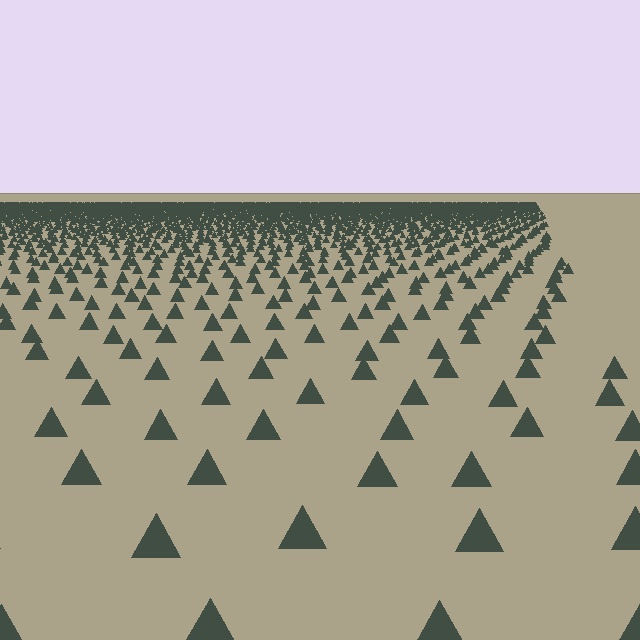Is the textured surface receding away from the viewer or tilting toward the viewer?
The surface is receding away from the viewer. Texture elements get smaller and denser toward the top.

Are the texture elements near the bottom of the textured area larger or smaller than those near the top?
Larger. Near the bottom, elements are closer to the viewer and appear at a bigger on-screen size.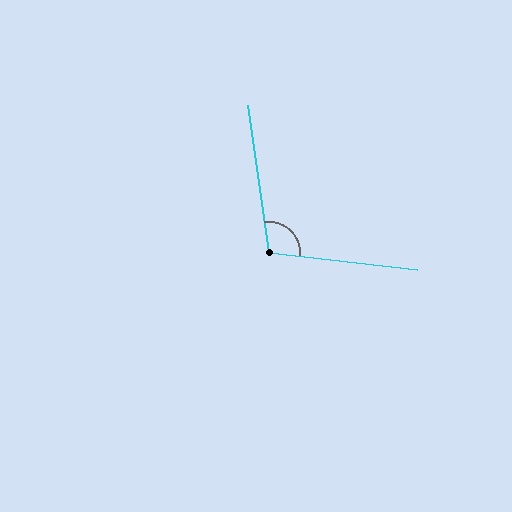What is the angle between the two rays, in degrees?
Approximately 105 degrees.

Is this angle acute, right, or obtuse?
It is obtuse.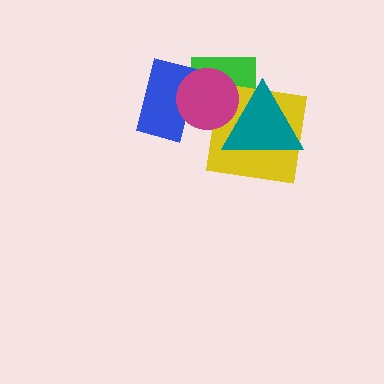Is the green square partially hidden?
Yes, it is partially covered by another shape.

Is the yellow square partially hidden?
Yes, it is partially covered by another shape.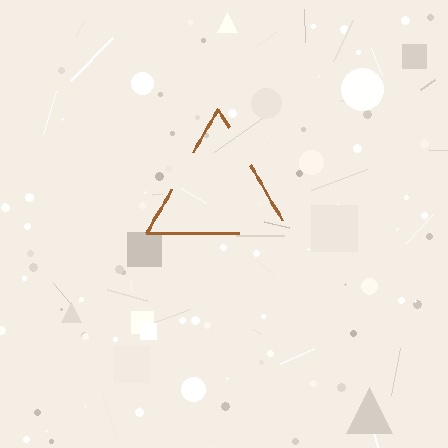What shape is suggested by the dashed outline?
The dashed outline suggests a triangle.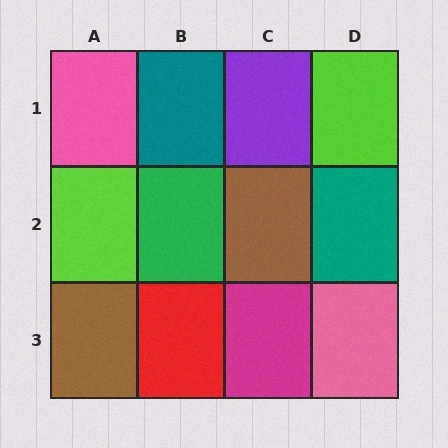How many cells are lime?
2 cells are lime.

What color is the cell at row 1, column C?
Purple.